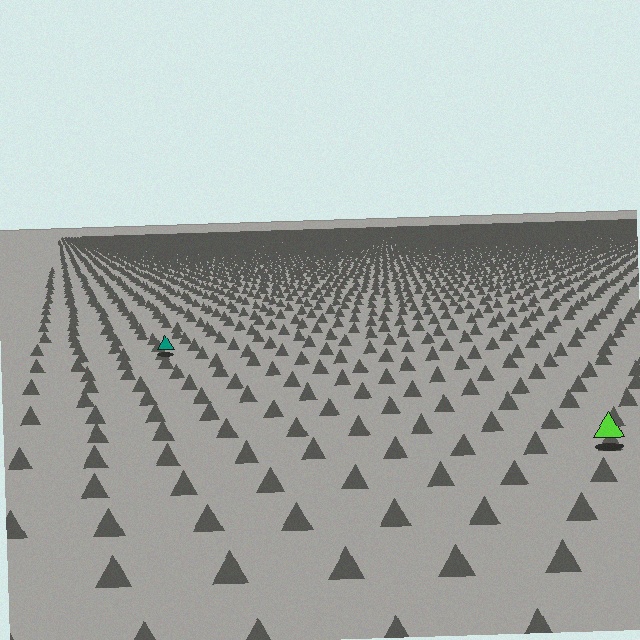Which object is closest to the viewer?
The lime triangle is closest. The texture marks near it are larger and more spread out.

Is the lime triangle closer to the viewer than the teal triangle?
Yes. The lime triangle is closer — you can tell from the texture gradient: the ground texture is coarser near it.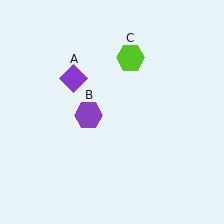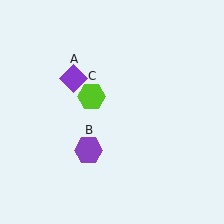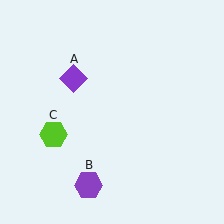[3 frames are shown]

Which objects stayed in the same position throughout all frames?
Purple diamond (object A) remained stationary.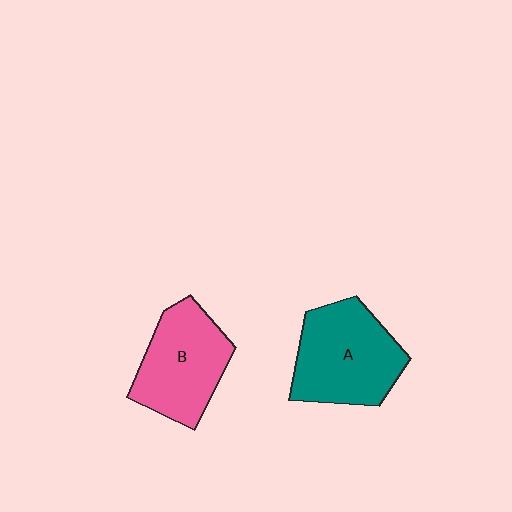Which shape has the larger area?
Shape A (teal).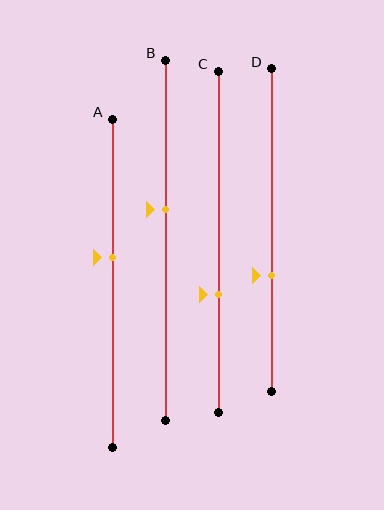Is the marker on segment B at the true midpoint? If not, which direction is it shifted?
No, the marker on segment B is shifted upward by about 8% of the segment length.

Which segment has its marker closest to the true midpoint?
Segment A has its marker closest to the true midpoint.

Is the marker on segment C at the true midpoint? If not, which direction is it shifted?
No, the marker on segment C is shifted downward by about 15% of the segment length.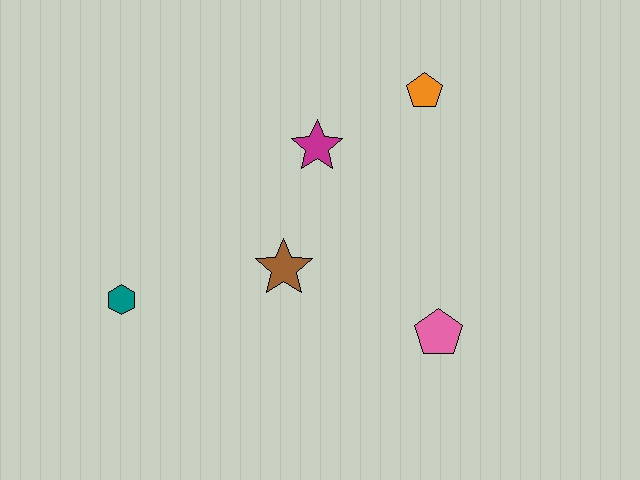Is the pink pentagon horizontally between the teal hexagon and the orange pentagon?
No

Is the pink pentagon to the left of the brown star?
No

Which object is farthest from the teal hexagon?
The orange pentagon is farthest from the teal hexagon.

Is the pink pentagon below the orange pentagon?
Yes